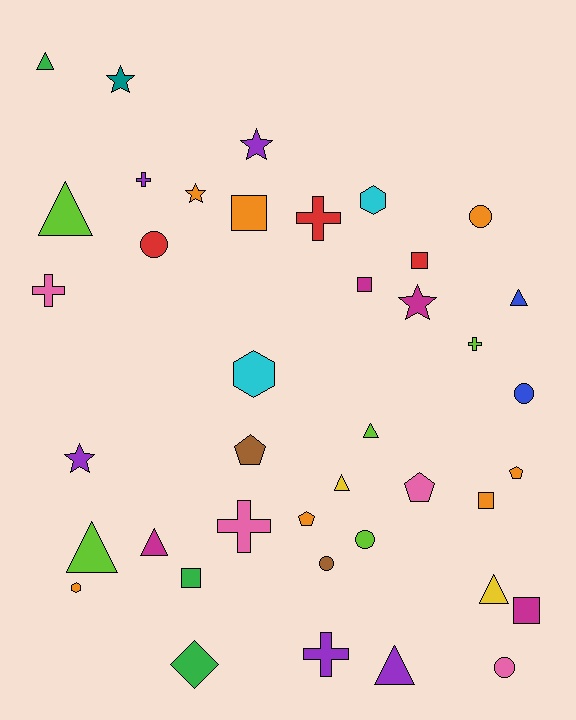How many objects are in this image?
There are 40 objects.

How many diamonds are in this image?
There is 1 diamond.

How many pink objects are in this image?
There are 4 pink objects.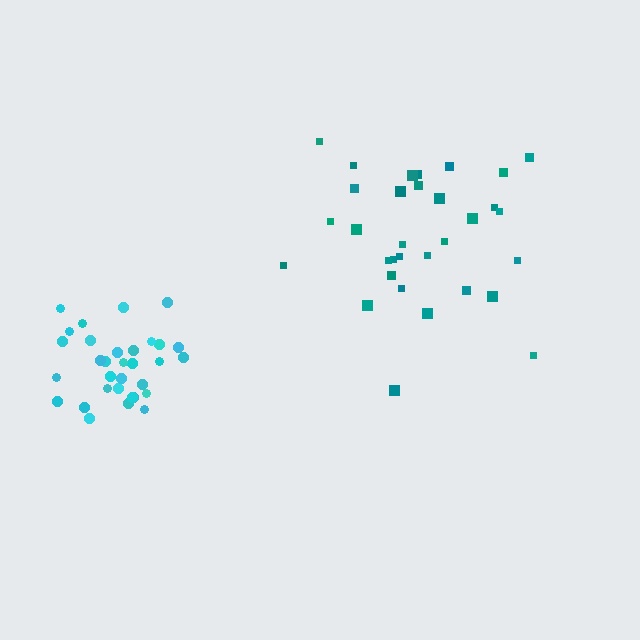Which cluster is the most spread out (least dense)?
Teal.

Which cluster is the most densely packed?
Cyan.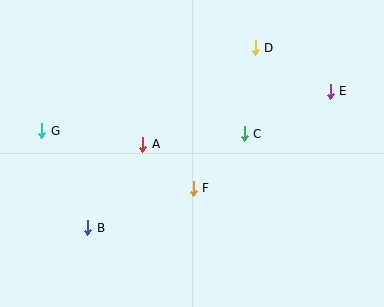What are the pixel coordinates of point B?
Point B is at (88, 228).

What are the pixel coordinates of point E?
Point E is at (330, 91).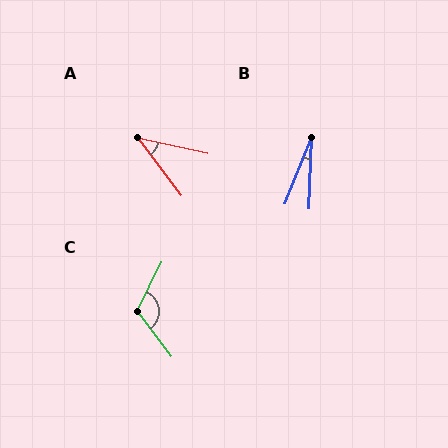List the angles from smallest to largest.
B (20°), A (40°), C (117°).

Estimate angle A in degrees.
Approximately 40 degrees.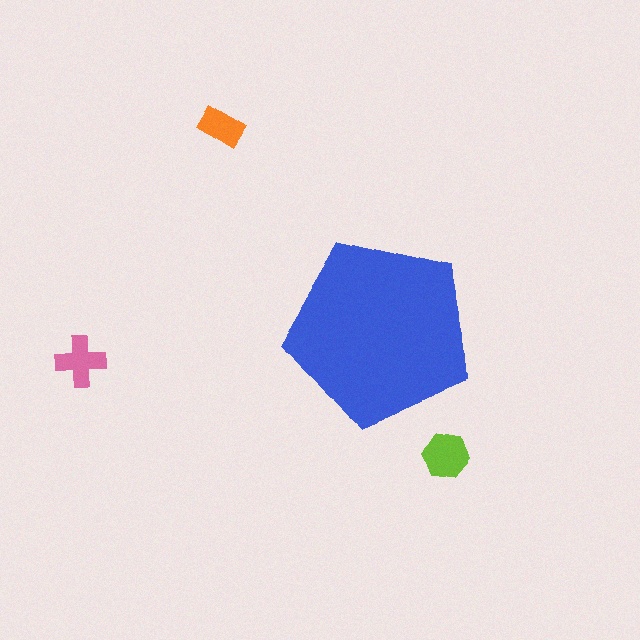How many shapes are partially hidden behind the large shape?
0 shapes are partially hidden.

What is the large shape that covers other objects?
A blue pentagon.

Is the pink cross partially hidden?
No, the pink cross is fully visible.